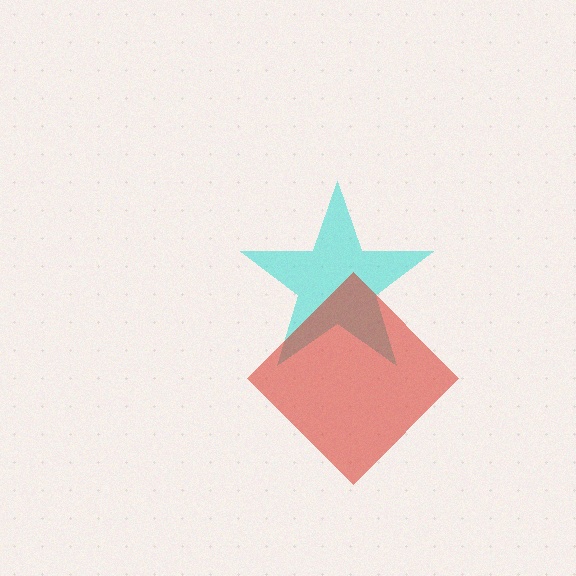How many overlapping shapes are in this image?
There are 2 overlapping shapes in the image.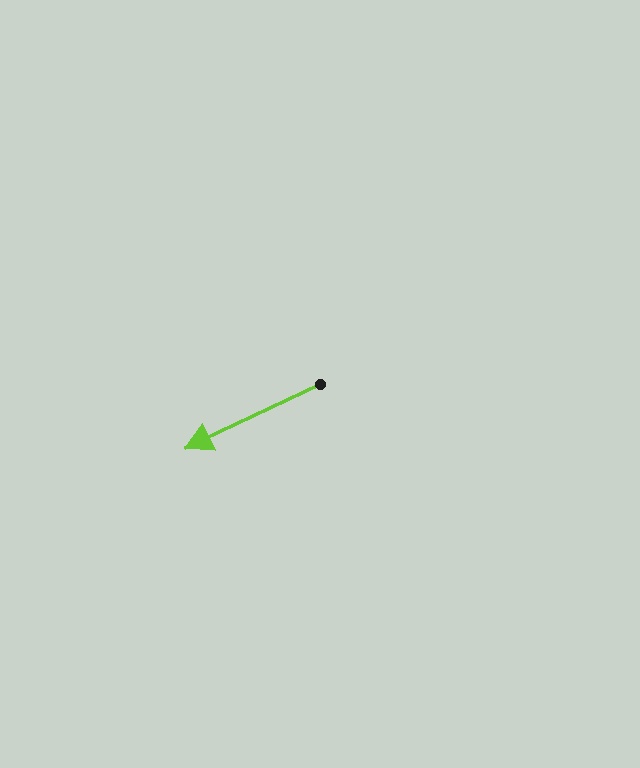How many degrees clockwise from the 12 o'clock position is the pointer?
Approximately 245 degrees.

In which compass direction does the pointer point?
Southwest.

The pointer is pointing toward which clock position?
Roughly 8 o'clock.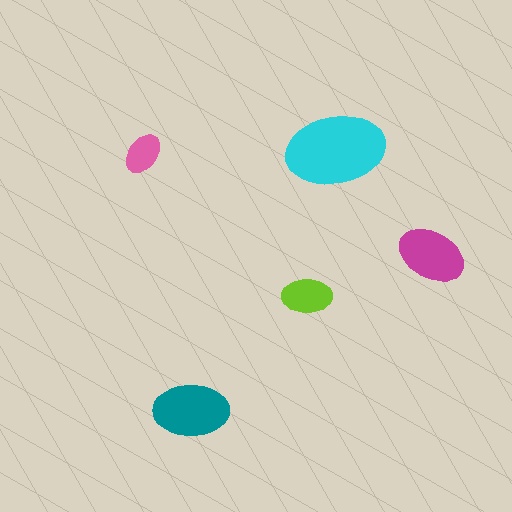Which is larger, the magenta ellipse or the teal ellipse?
The teal one.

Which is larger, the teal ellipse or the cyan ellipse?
The cyan one.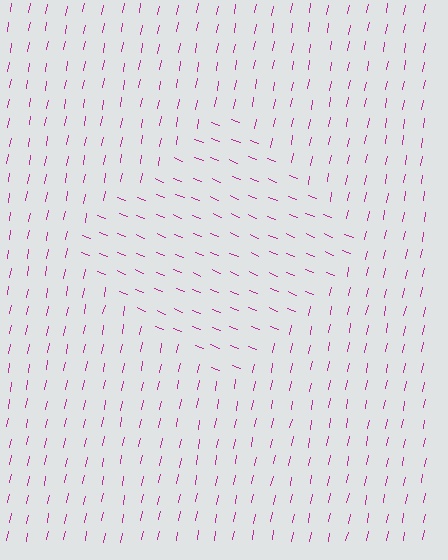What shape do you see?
I see a diamond.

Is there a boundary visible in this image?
Yes, there is a texture boundary formed by a change in line orientation.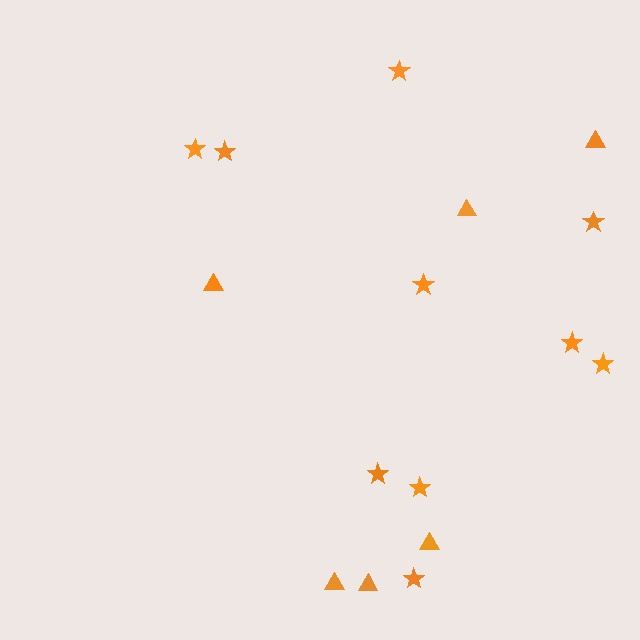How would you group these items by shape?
There are 2 groups: one group of triangles (6) and one group of stars (10).